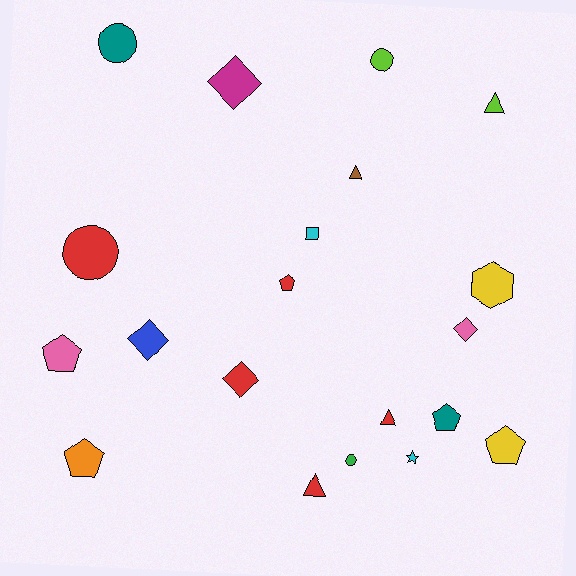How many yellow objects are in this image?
There are 2 yellow objects.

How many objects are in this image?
There are 20 objects.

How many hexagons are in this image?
There is 1 hexagon.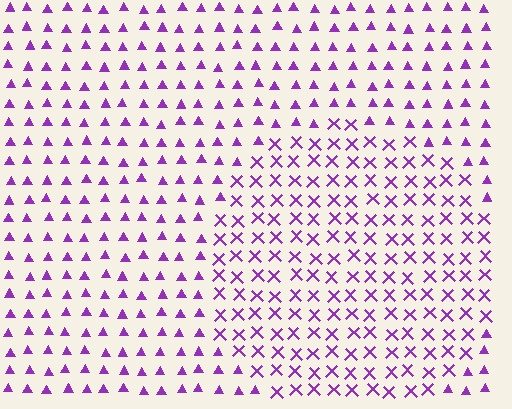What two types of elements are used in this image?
The image uses X marks inside the circle region and triangles outside it.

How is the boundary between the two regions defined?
The boundary is defined by a change in element shape: X marks inside vs. triangles outside. All elements share the same color and spacing.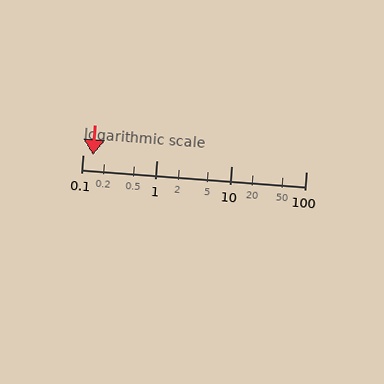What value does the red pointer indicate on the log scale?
The pointer indicates approximately 0.14.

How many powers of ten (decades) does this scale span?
The scale spans 3 decades, from 0.1 to 100.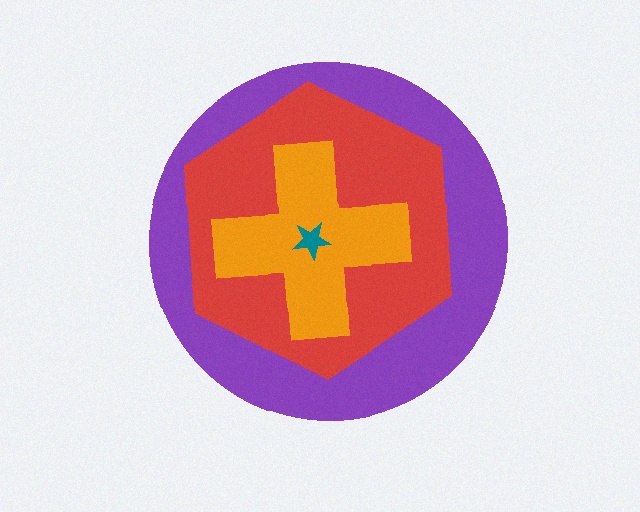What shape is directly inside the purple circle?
The red hexagon.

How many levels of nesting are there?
4.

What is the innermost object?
The teal star.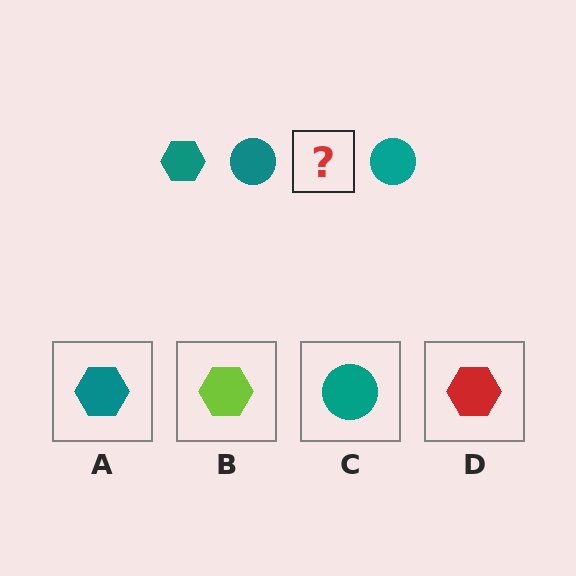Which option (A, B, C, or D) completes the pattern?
A.